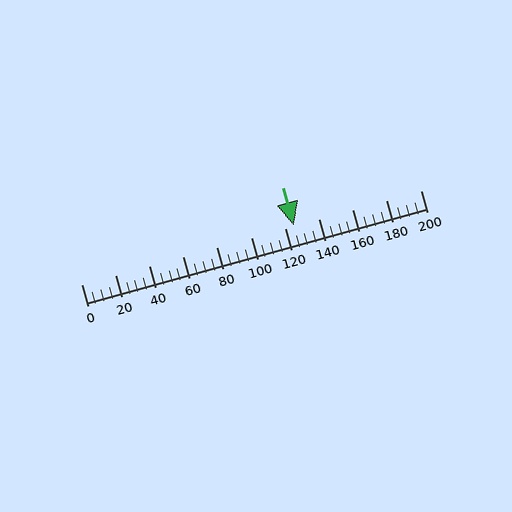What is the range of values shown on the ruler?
The ruler shows values from 0 to 200.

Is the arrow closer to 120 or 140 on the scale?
The arrow is closer to 120.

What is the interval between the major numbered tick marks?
The major tick marks are spaced 20 units apart.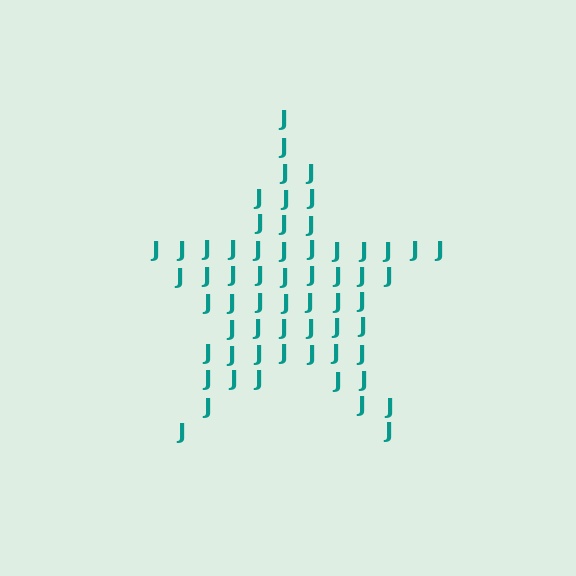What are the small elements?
The small elements are letter J's.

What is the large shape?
The large shape is a star.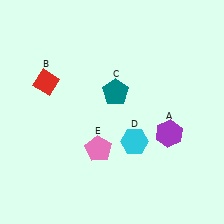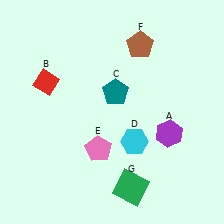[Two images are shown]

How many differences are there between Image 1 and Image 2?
There are 2 differences between the two images.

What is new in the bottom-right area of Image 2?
A green square (G) was added in the bottom-right area of Image 2.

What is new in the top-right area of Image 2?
A brown pentagon (F) was added in the top-right area of Image 2.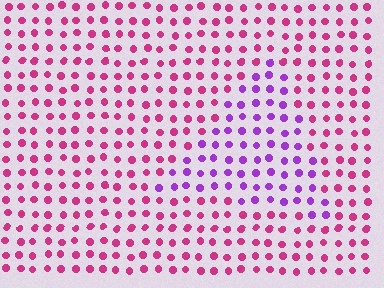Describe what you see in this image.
The image is filled with small magenta elements in a uniform arrangement. A triangle-shaped region is visible where the elements are tinted to a slightly different hue, forming a subtle color boundary.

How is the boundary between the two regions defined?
The boundary is defined purely by a slight shift in hue (about 45 degrees). Spacing, size, and orientation are identical on both sides.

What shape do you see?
I see a triangle.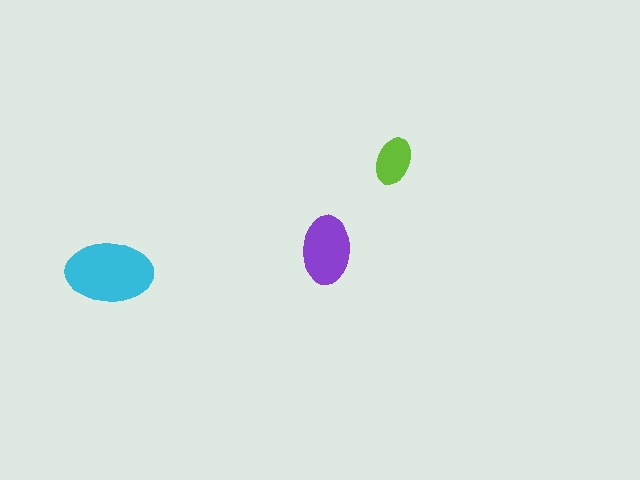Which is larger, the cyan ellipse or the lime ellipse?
The cyan one.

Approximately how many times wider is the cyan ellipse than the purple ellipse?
About 1.5 times wider.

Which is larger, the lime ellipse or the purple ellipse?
The purple one.